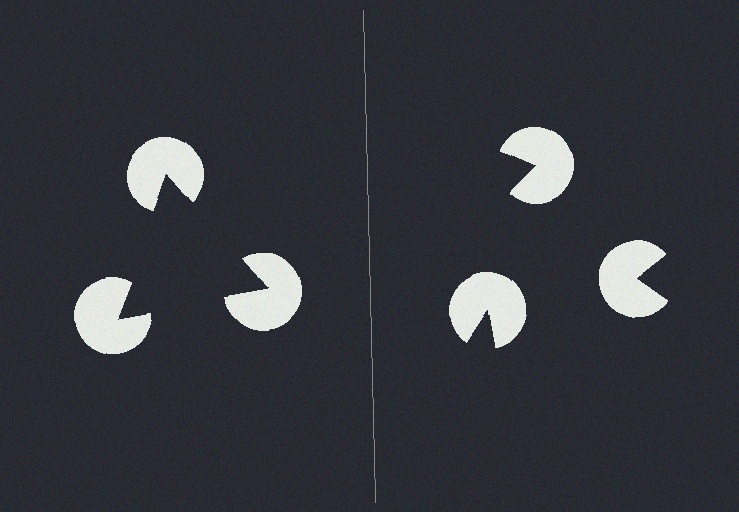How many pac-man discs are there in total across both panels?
6 — 3 on each side.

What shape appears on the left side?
An illusory triangle.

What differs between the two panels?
The pac-man discs are positioned identically on both sides; only the wedge orientations differ. On the left they align to a triangle; on the right they are misaligned.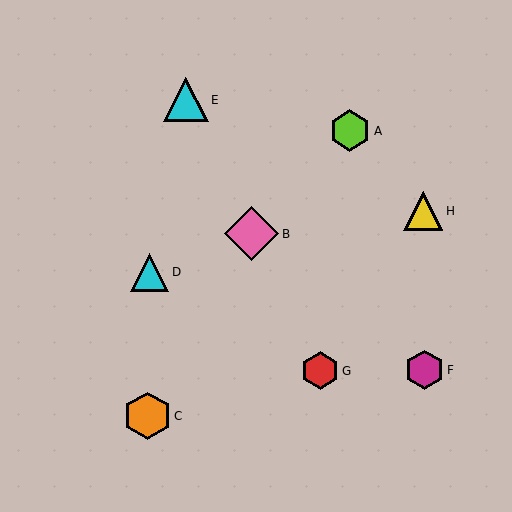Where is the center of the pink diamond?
The center of the pink diamond is at (252, 234).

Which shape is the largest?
The pink diamond (labeled B) is the largest.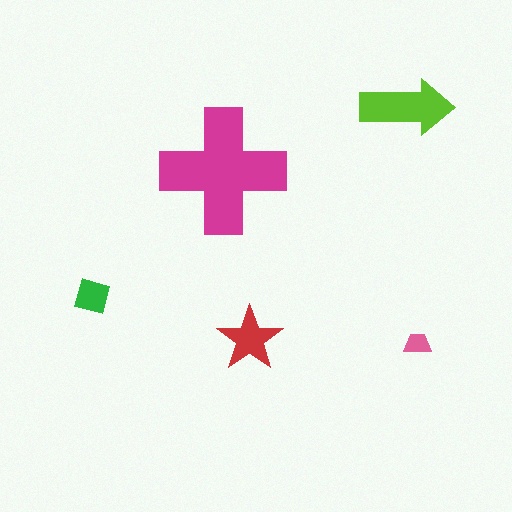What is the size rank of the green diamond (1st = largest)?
4th.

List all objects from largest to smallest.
The magenta cross, the lime arrow, the red star, the green diamond, the pink trapezoid.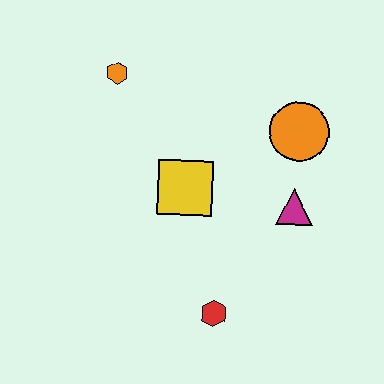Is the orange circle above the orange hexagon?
No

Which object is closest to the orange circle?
The magenta triangle is closest to the orange circle.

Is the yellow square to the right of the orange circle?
No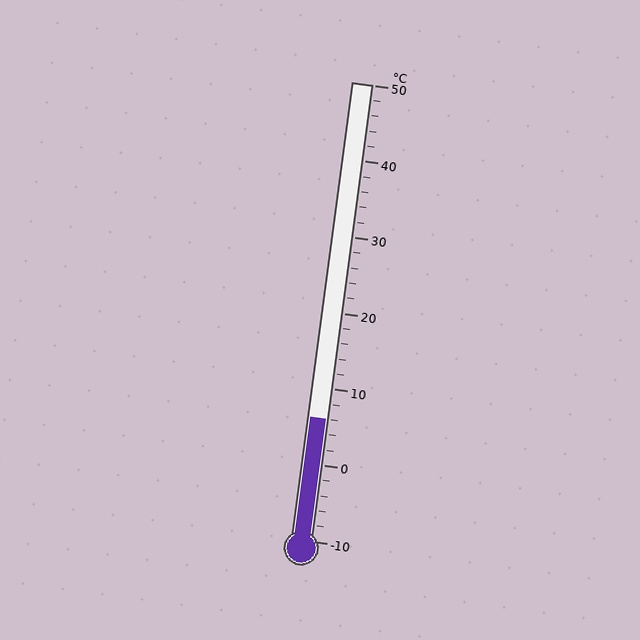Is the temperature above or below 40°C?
The temperature is below 40°C.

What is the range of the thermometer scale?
The thermometer scale ranges from -10°C to 50°C.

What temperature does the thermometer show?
The thermometer shows approximately 6°C.